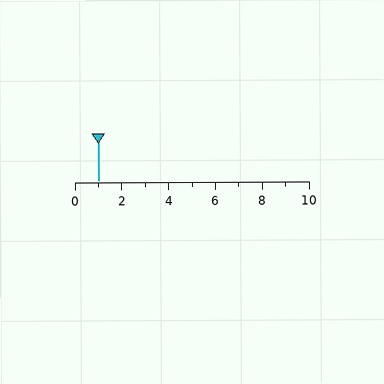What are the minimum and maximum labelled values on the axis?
The axis runs from 0 to 10.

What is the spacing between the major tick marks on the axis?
The major ticks are spaced 2 apart.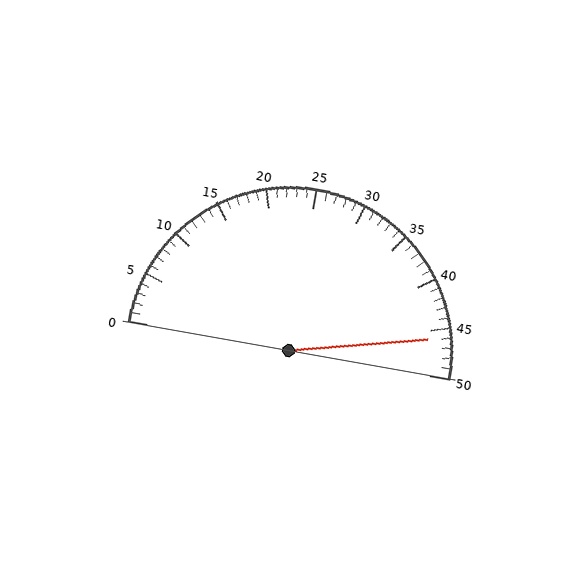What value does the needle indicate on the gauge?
The needle indicates approximately 46.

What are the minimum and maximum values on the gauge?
The gauge ranges from 0 to 50.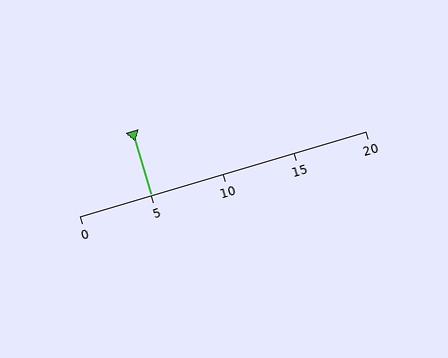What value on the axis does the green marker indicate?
The marker indicates approximately 5.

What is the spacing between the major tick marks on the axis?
The major ticks are spaced 5 apart.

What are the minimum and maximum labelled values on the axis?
The axis runs from 0 to 20.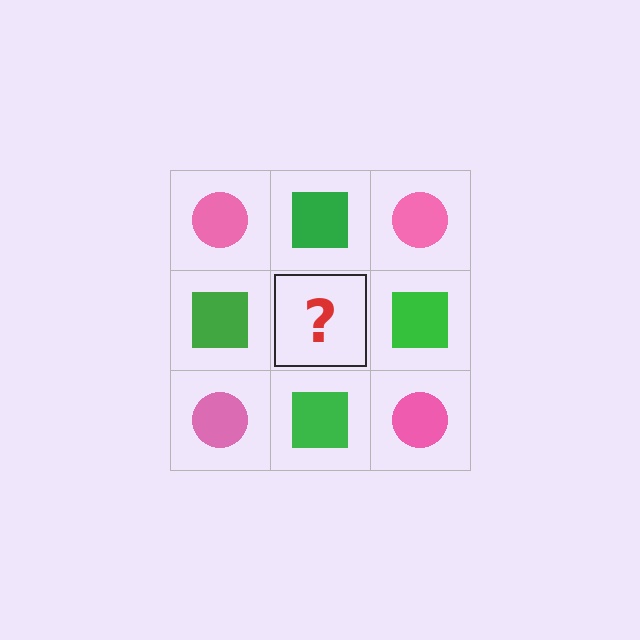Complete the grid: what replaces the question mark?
The question mark should be replaced with a pink circle.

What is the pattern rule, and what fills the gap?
The rule is that it alternates pink circle and green square in a checkerboard pattern. The gap should be filled with a pink circle.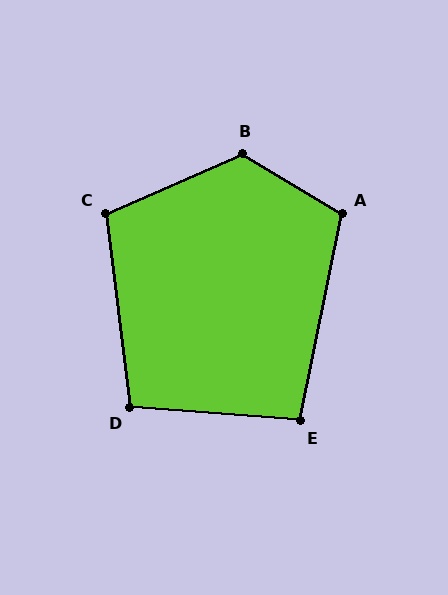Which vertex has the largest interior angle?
B, at approximately 125 degrees.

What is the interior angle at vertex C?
Approximately 107 degrees (obtuse).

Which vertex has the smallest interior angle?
E, at approximately 97 degrees.